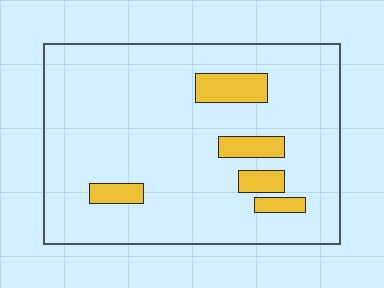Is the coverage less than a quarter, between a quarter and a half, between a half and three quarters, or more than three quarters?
Less than a quarter.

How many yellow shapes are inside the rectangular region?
5.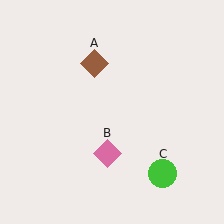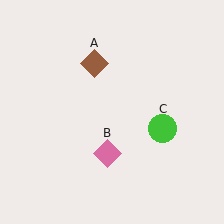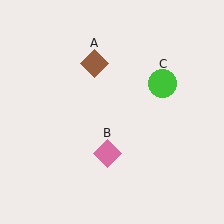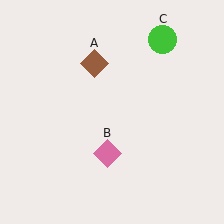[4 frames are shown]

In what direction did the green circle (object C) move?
The green circle (object C) moved up.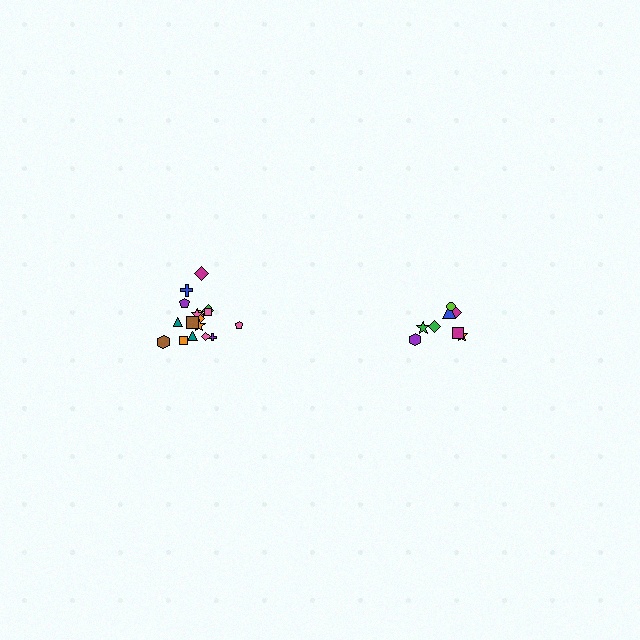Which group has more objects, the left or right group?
The left group.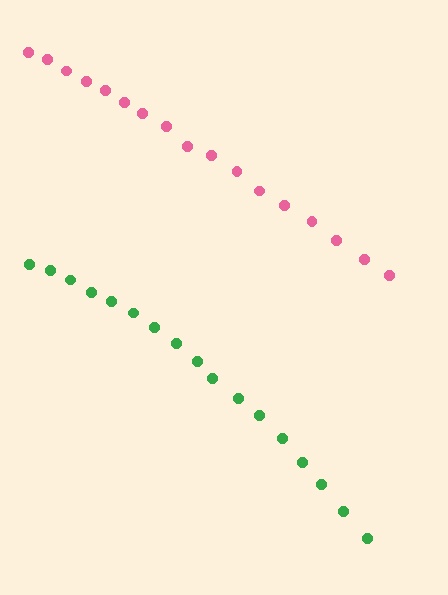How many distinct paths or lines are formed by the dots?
There are 2 distinct paths.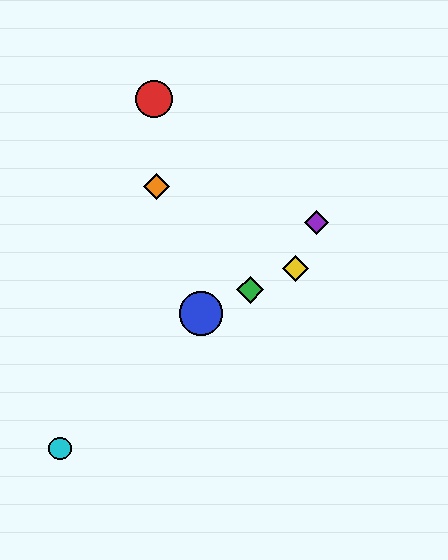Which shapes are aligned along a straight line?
The blue circle, the green diamond, the yellow diamond are aligned along a straight line.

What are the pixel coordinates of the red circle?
The red circle is at (154, 99).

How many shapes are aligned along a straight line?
3 shapes (the blue circle, the green diamond, the yellow diamond) are aligned along a straight line.